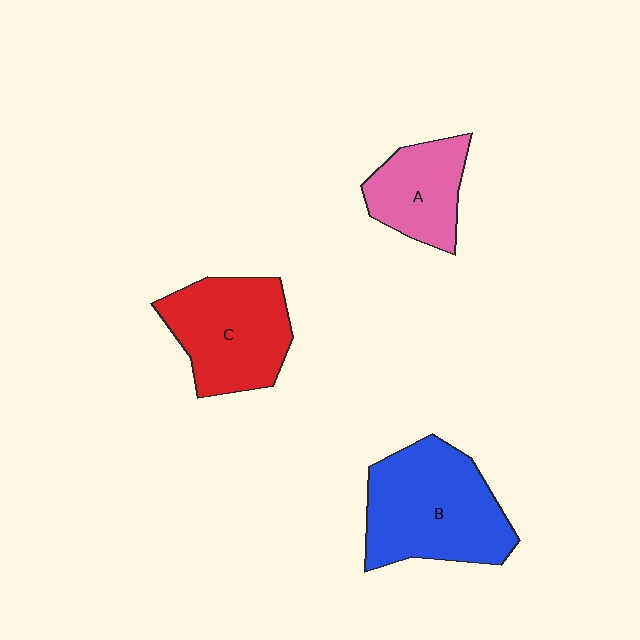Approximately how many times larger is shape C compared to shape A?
Approximately 1.4 times.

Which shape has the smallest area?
Shape A (pink).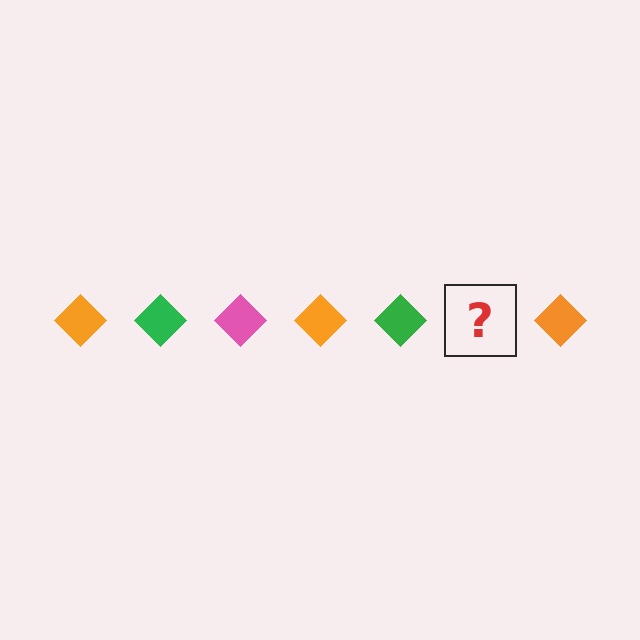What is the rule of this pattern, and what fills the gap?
The rule is that the pattern cycles through orange, green, pink diamonds. The gap should be filled with a pink diamond.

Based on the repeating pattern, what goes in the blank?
The blank should be a pink diamond.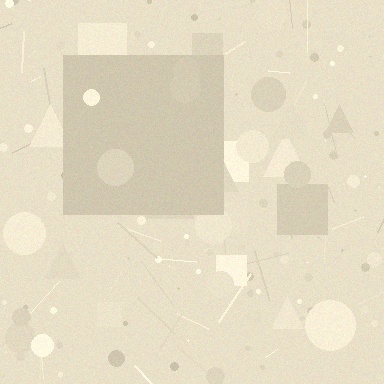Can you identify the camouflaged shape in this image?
The camouflaged shape is a square.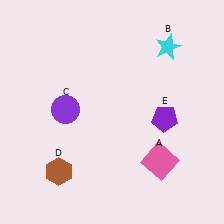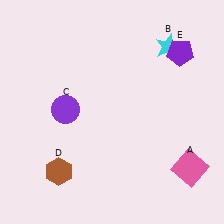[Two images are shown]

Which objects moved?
The objects that moved are: the pink square (A), the purple pentagon (E).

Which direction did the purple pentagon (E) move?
The purple pentagon (E) moved up.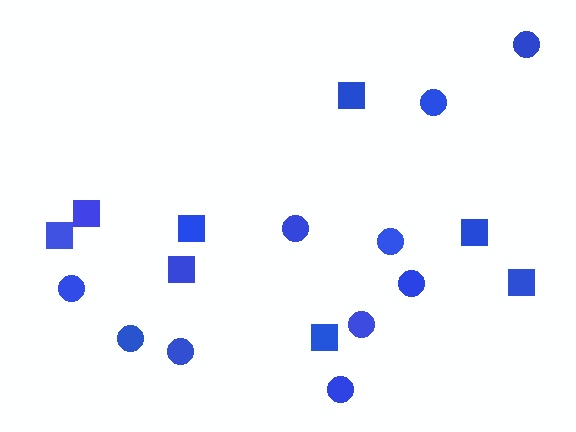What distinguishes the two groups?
There are 2 groups: one group of circles (10) and one group of squares (8).